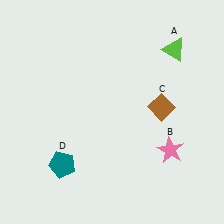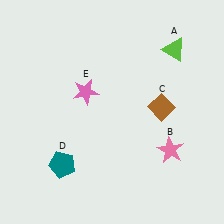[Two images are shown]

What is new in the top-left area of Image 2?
A pink star (E) was added in the top-left area of Image 2.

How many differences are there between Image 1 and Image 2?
There is 1 difference between the two images.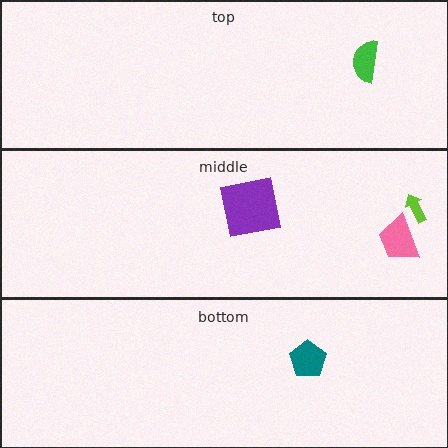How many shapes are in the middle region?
3.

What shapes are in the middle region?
The pink trapezoid, the lime arrow, the purple square.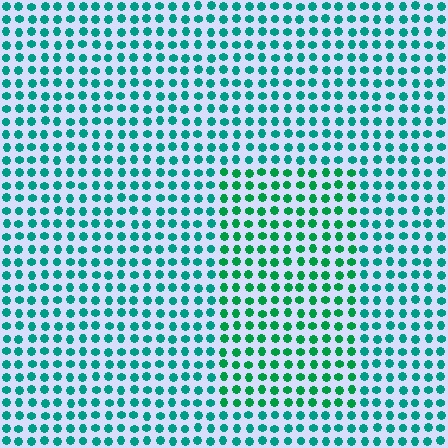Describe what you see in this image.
The image is filled with small teal elements in a uniform arrangement. A rectangle-shaped region is visible where the elements are tinted to a slightly different hue, forming a subtle color boundary.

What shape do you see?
I see a rectangle.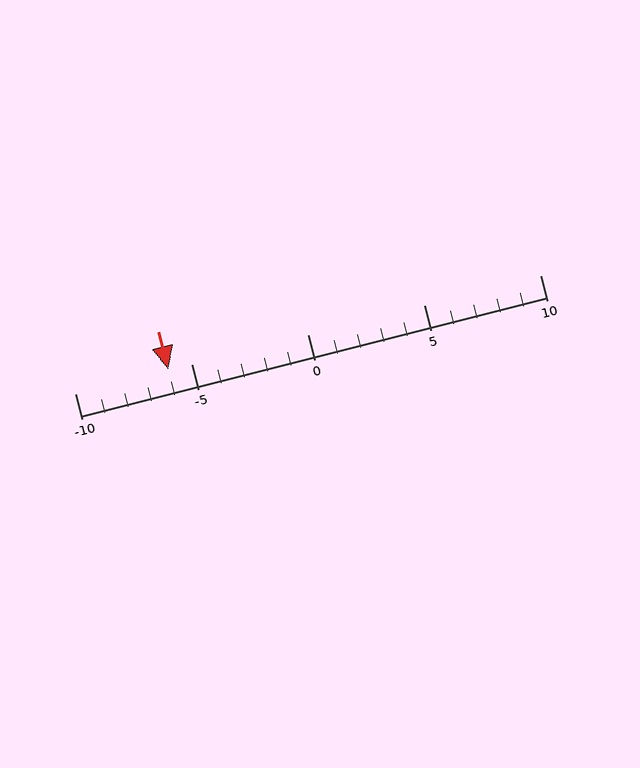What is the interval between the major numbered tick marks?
The major tick marks are spaced 5 units apart.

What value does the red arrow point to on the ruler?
The red arrow points to approximately -6.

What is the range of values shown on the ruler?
The ruler shows values from -10 to 10.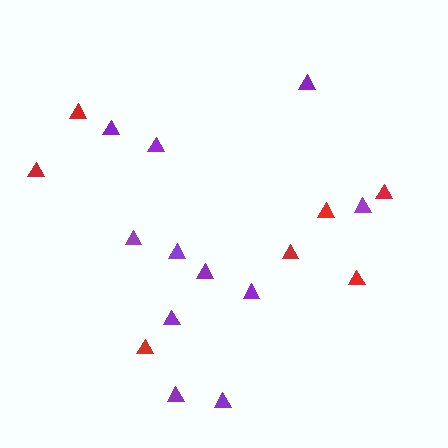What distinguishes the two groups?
There are 2 groups: one group of red triangles (7) and one group of purple triangles (11).